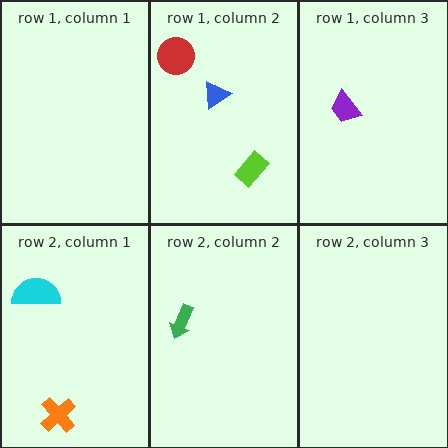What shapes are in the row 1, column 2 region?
The lime rectangle, the blue triangle, the red circle.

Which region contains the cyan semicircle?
The row 2, column 1 region.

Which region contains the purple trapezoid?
The row 1, column 3 region.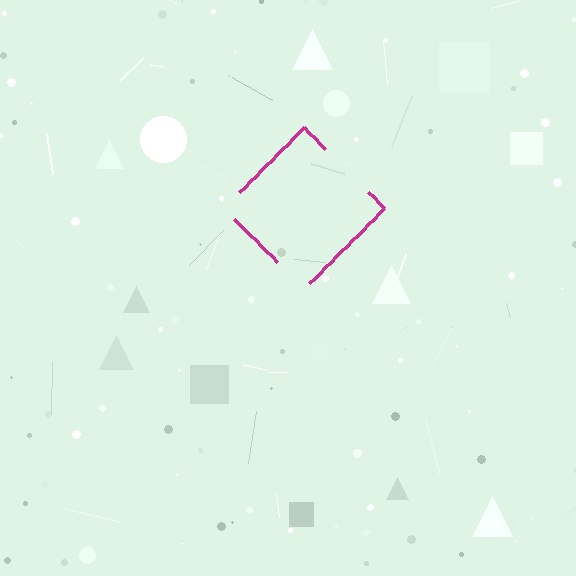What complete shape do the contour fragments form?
The contour fragments form a diamond.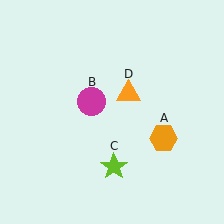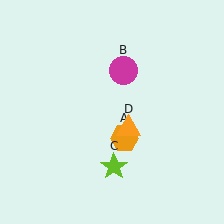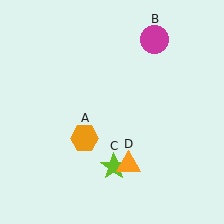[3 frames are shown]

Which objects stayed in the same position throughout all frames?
Lime star (object C) remained stationary.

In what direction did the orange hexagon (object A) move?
The orange hexagon (object A) moved left.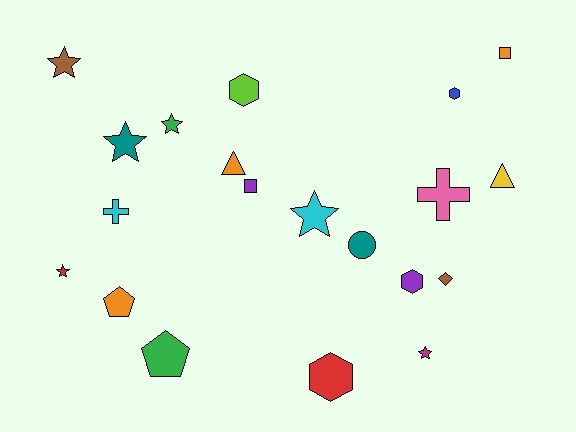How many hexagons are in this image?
There are 4 hexagons.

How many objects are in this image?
There are 20 objects.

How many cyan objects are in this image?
There are 2 cyan objects.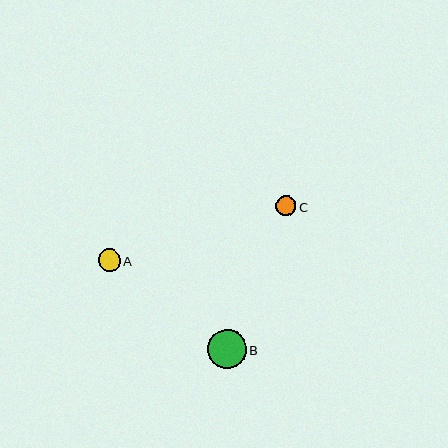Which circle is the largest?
Circle B is the largest with a size of approximately 39 pixels.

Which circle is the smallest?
Circle C is the smallest with a size of approximately 20 pixels.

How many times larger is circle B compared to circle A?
Circle B is approximately 1.7 times the size of circle A.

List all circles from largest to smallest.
From largest to smallest: B, A, C.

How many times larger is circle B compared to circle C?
Circle B is approximately 1.9 times the size of circle C.